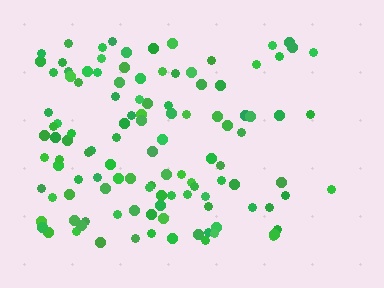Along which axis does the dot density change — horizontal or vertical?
Horizontal.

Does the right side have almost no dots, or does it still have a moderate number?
Still a moderate number, just noticeably fewer than the left.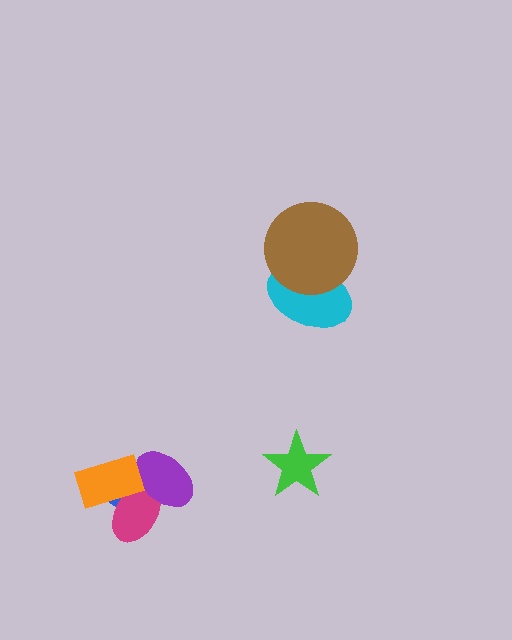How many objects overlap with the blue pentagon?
3 objects overlap with the blue pentagon.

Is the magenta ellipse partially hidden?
Yes, it is partially covered by another shape.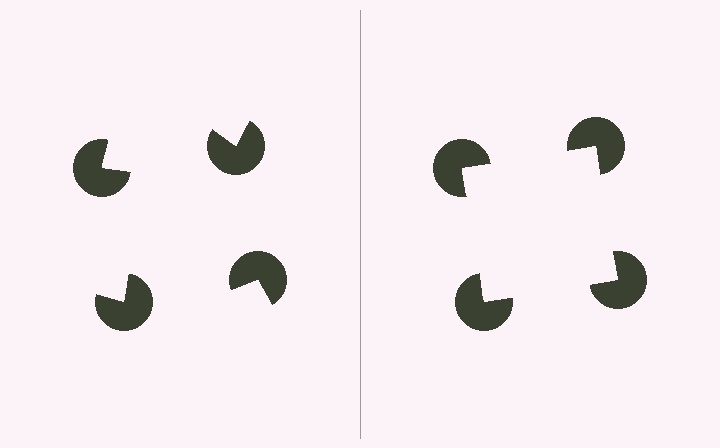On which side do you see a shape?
An illusory square appears on the right side. On the left side the wedge cuts are rotated, so no coherent shape forms.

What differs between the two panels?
The pac-man discs are positioned identically on both sides; only the wedge orientations differ. On the right they align to a square; on the left they are misaligned.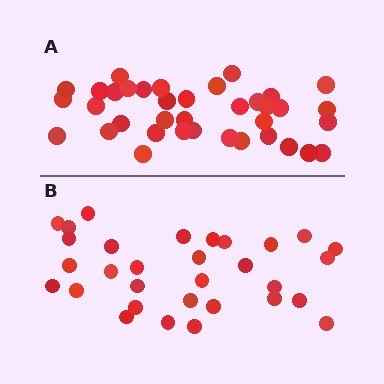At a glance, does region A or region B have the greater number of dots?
Region A (the top region) has more dots.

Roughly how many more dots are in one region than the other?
Region A has about 6 more dots than region B.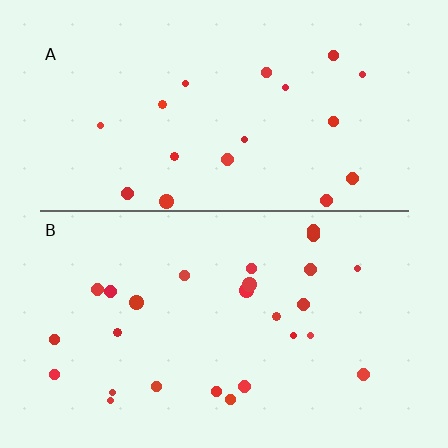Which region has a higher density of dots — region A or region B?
B (the bottom).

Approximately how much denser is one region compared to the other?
Approximately 1.4× — region B over region A.